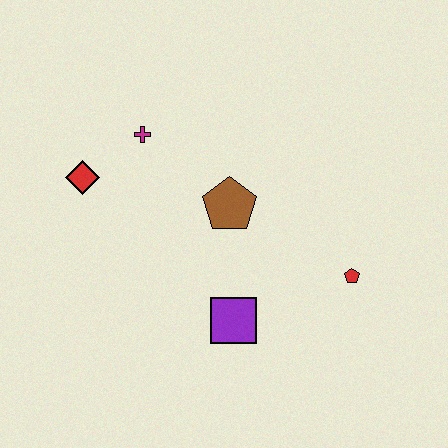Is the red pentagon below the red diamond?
Yes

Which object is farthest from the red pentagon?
The red diamond is farthest from the red pentagon.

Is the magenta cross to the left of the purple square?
Yes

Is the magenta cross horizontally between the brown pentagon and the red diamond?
Yes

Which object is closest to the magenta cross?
The red diamond is closest to the magenta cross.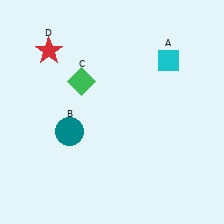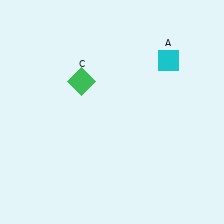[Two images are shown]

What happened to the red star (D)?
The red star (D) was removed in Image 2. It was in the top-left area of Image 1.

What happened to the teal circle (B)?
The teal circle (B) was removed in Image 2. It was in the bottom-left area of Image 1.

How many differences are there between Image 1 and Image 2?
There are 2 differences between the two images.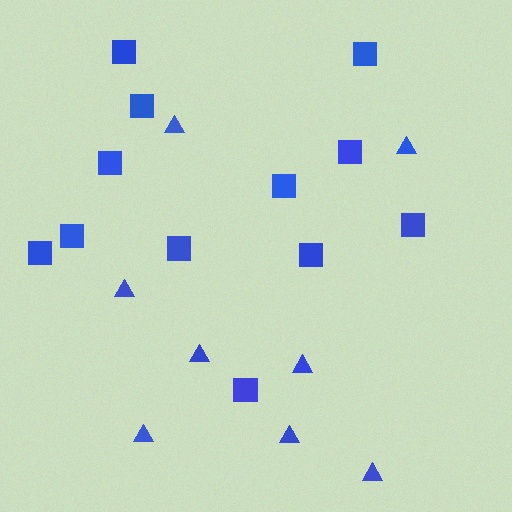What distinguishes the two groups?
There are 2 groups: one group of triangles (8) and one group of squares (12).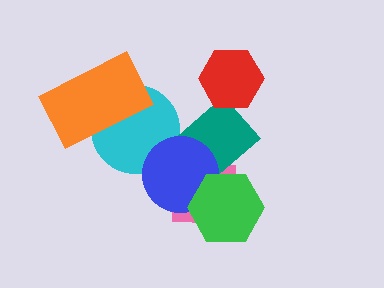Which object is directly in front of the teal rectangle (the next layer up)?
The blue circle is directly in front of the teal rectangle.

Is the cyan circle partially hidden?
Yes, it is partially covered by another shape.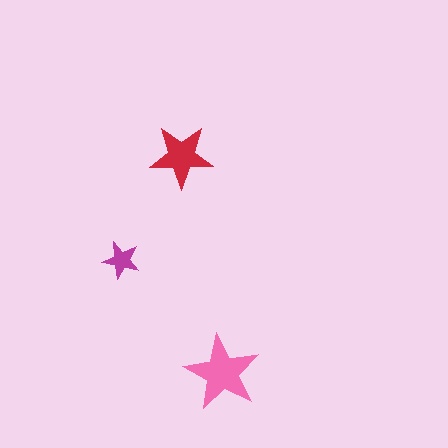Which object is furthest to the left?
The magenta star is leftmost.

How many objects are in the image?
There are 3 objects in the image.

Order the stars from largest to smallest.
the pink one, the red one, the magenta one.